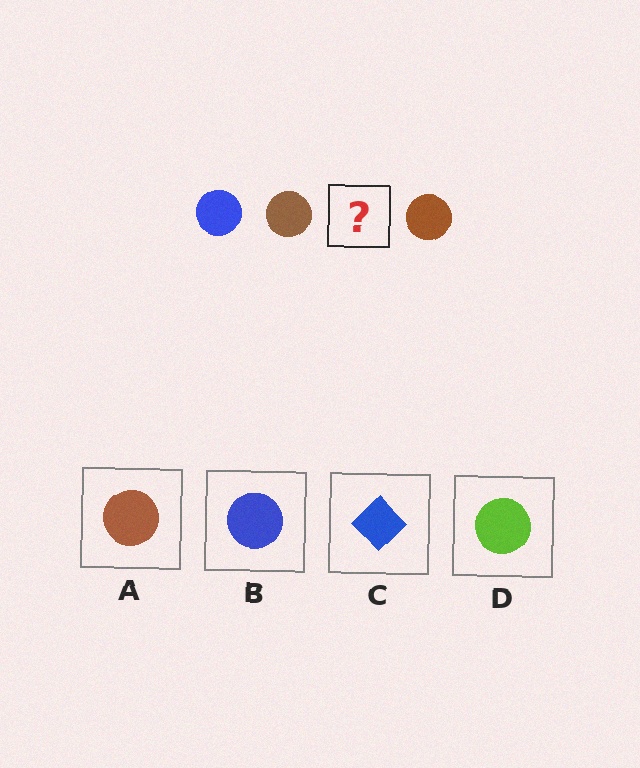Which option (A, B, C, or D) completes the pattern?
B.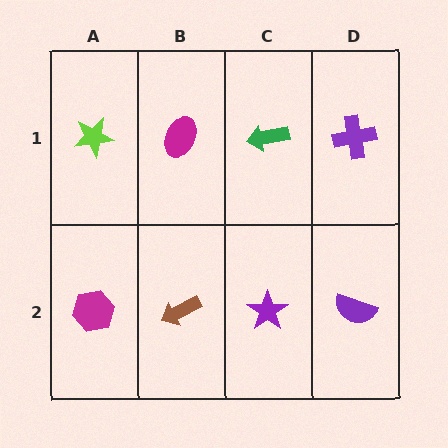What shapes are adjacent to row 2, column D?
A purple cross (row 1, column D), a purple star (row 2, column C).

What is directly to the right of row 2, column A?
A brown arrow.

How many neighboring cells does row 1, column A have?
2.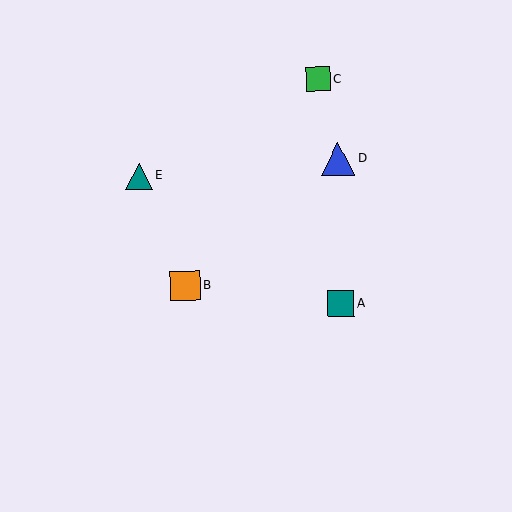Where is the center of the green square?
The center of the green square is at (318, 79).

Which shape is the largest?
The blue triangle (labeled D) is the largest.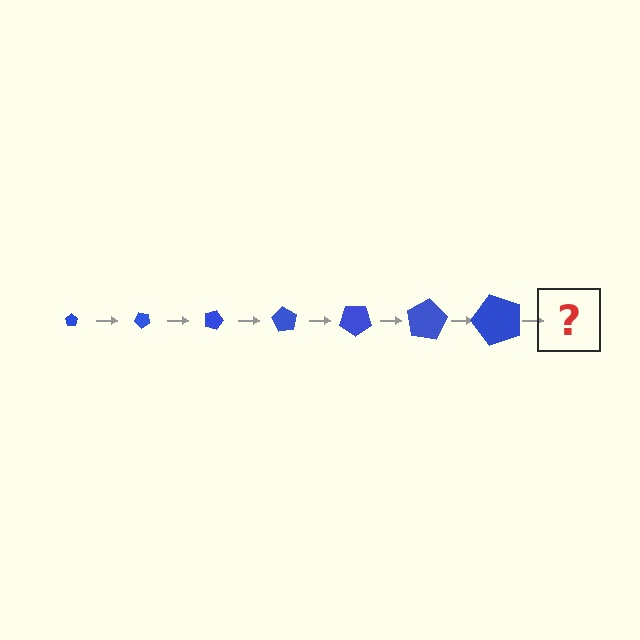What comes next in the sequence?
The next element should be a pentagon, larger than the previous one and rotated 315 degrees from the start.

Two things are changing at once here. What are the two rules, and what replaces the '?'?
The two rules are that the pentagon grows larger each step and it rotates 45 degrees each step. The '?' should be a pentagon, larger than the previous one and rotated 315 degrees from the start.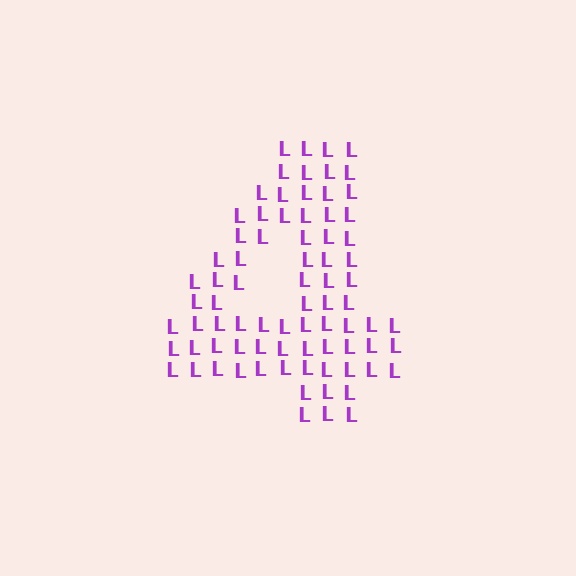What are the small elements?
The small elements are letter L's.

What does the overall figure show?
The overall figure shows the digit 4.